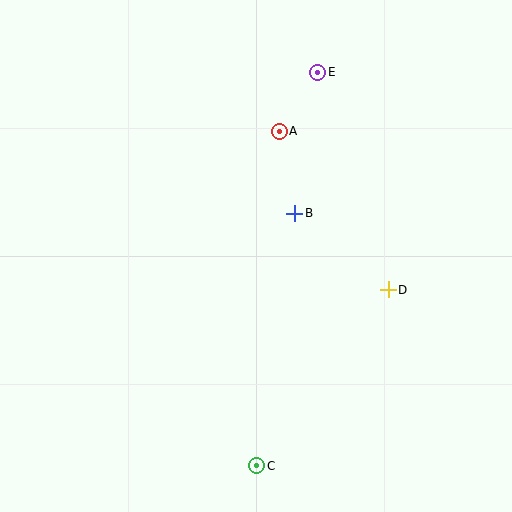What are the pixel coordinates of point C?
Point C is at (257, 466).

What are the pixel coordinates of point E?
Point E is at (318, 72).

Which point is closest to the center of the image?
Point B at (295, 213) is closest to the center.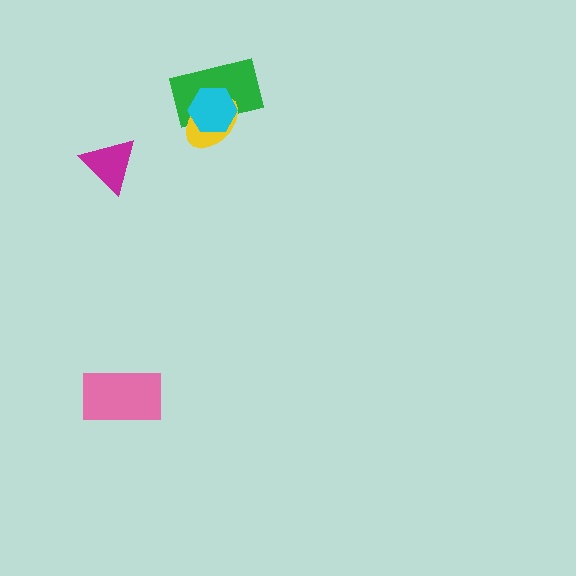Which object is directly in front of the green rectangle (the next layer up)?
The yellow ellipse is directly in front of the green rectangle.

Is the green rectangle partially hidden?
Yes, it is partially covered by another shape.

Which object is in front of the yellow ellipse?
The cyan hexagon is in front of the yellow ellipse.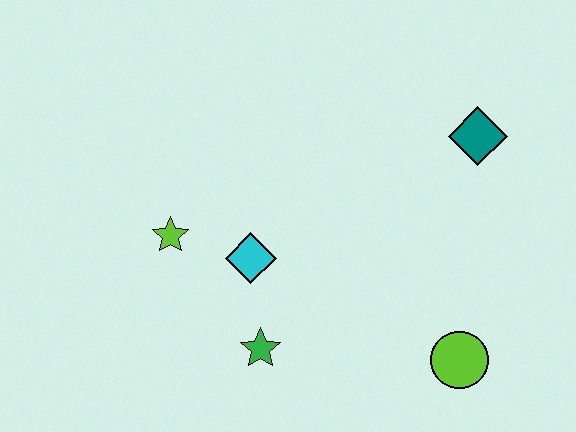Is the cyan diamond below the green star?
No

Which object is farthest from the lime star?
The teal diamond is farthest from the lime star.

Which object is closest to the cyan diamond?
The lime star is closest to the cyan diamond.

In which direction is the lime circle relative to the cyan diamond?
The lime circle is to the right of the cyan diamond.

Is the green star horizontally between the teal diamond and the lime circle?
No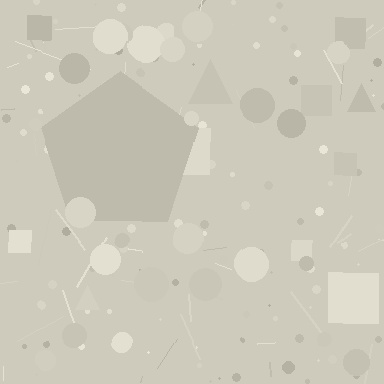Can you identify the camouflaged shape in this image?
The camouflaged shape is a pentagon.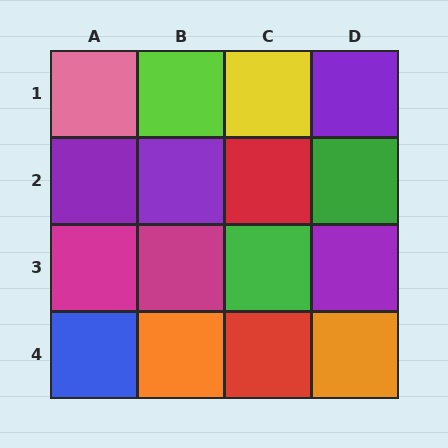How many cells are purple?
4 cells are purple.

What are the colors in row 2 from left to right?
Purple, purple, red, green.